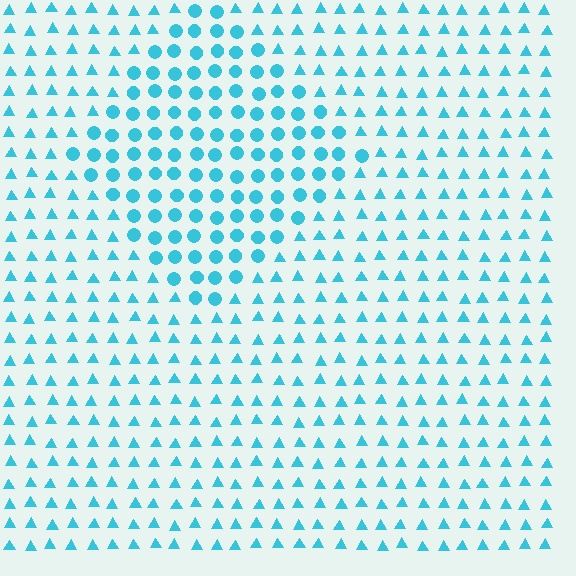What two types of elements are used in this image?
The image uses circles inside the diamond region and triangles outside it.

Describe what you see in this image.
The image is filled with small cyan elements arranged in a uniform grid. A diamond-shaped region contains circles, while the surrounding area contains triangles. The boundary is defined purely by the change in element shape.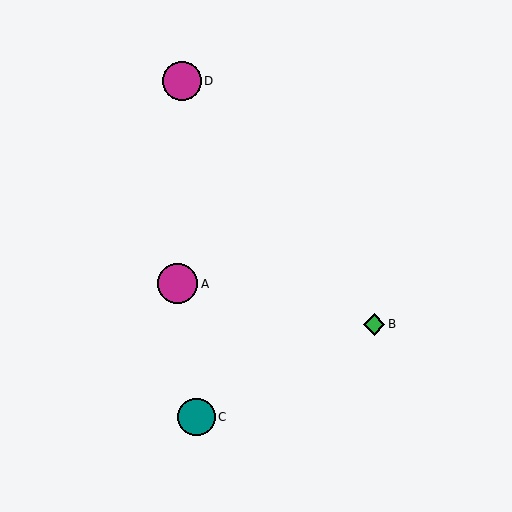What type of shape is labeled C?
Shape C is a teal circle.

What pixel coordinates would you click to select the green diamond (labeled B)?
Click at (374, 324) to select the green diamond B.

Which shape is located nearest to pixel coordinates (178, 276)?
The magenta circle (labeled A) at (178, 284) is nearest to that location.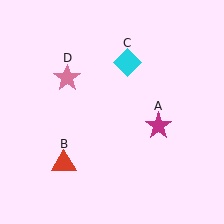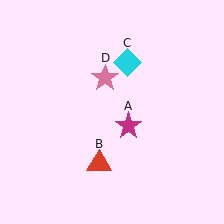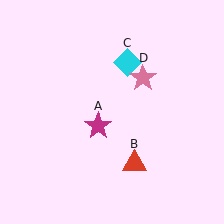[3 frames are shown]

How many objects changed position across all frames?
3 objects changed position: magenta star (object A), red triangle (object B), pink star (object D).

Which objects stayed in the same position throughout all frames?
Cyan diamond (object C) remained stationary.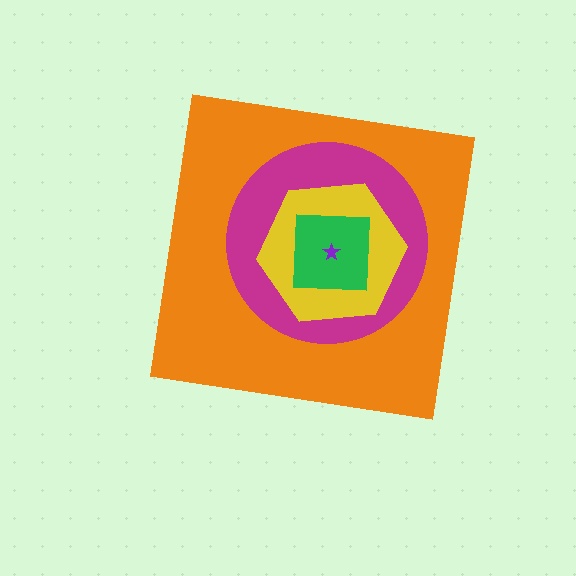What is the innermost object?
The purple star.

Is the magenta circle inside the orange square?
Yes.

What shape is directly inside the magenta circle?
The yellow hexagon.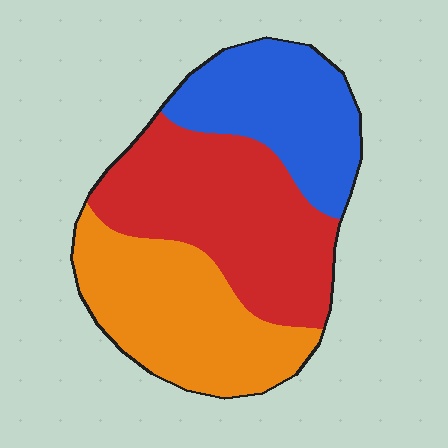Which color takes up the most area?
Red, at roughly 40%.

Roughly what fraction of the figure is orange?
Orange takes up between a quarter and a half of the figure.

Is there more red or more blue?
Red.